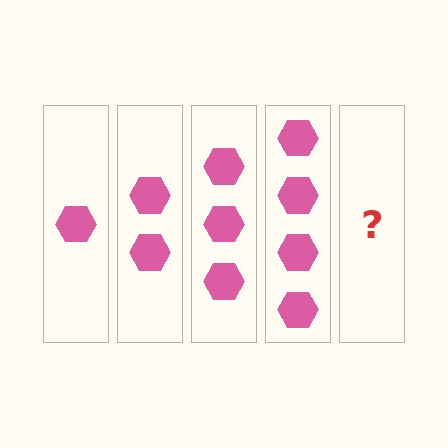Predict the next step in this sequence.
The next step is 5 hexagons.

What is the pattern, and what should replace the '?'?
The pattern is that each step adds one more hexagon. The '?' should be 5 hexagons.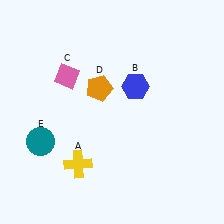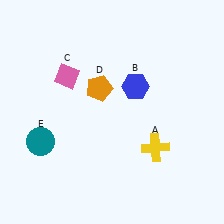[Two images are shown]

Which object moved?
The yellow cross (A) moved right.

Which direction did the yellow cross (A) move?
The yellow cross (A) moved right.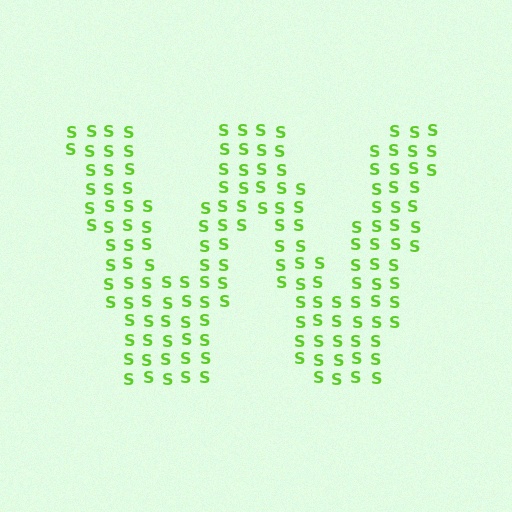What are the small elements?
The small elements are letter S's.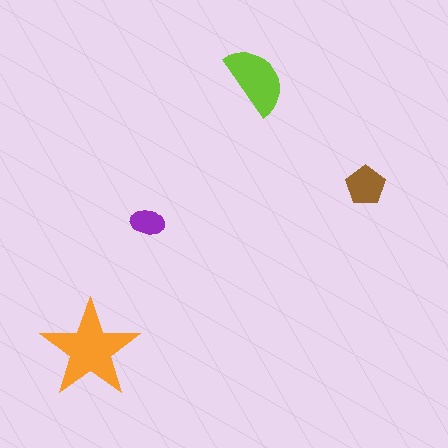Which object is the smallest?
The purple ellipse.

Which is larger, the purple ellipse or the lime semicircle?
The lime semicircle.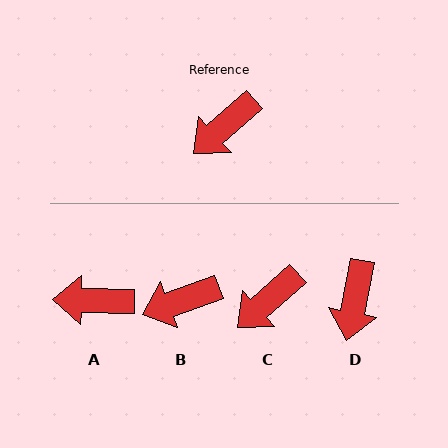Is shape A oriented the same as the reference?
No, it is off by about 43 degrees.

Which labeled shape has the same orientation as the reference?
C.